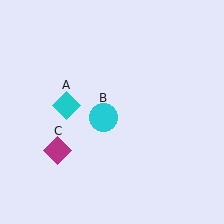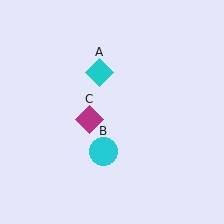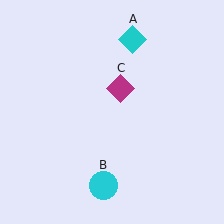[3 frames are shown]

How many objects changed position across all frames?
3 objects changed position: cyan diamond (object A), cyan circle (object B), magenta diamond (object C).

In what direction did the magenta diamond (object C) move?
The magenta diamond (object C) moved up and to the right.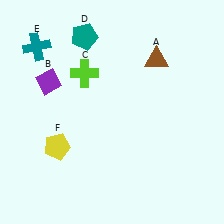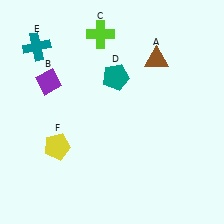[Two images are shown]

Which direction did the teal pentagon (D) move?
The teal pentagon (D) moved down.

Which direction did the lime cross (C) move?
The lime cross (C) moved up.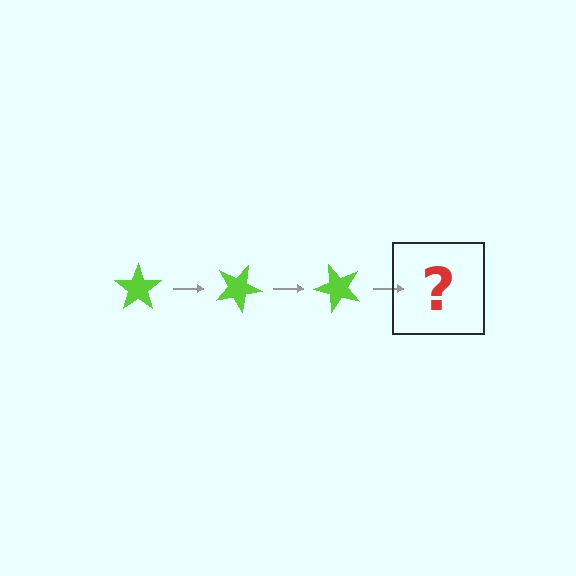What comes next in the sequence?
The next element should be a lime star rotated 75 degrees.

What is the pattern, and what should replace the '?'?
The pattern is that the star rotates 25 degrees each step. The '?' should be a lime star rotated 75 degrees.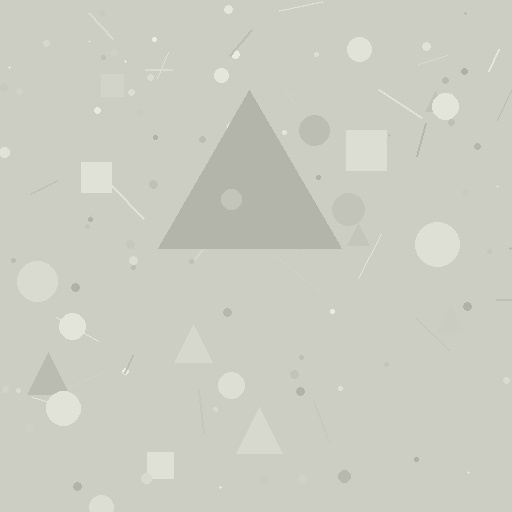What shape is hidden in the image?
A triangle is hidden in the image.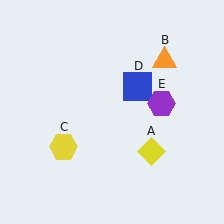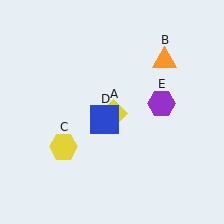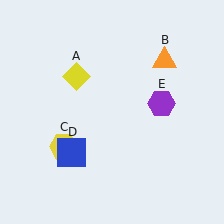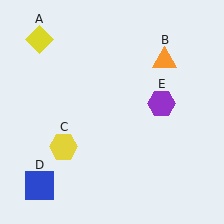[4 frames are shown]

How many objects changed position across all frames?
2 objects changed position: yellow diamond (object A), blue square (object D).